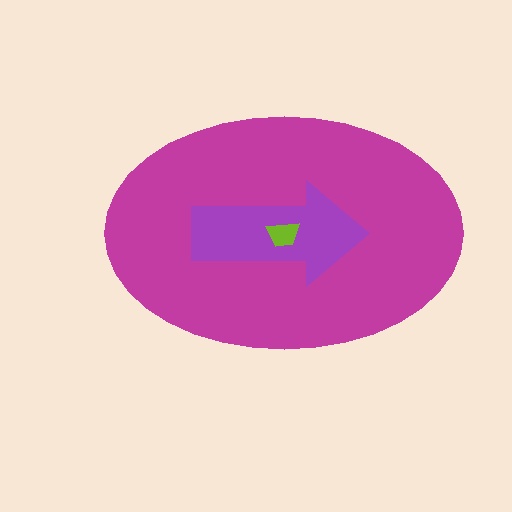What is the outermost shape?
The magenta ellipse.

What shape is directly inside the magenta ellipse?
The purple arrow.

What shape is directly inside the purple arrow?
The lime trapezoid.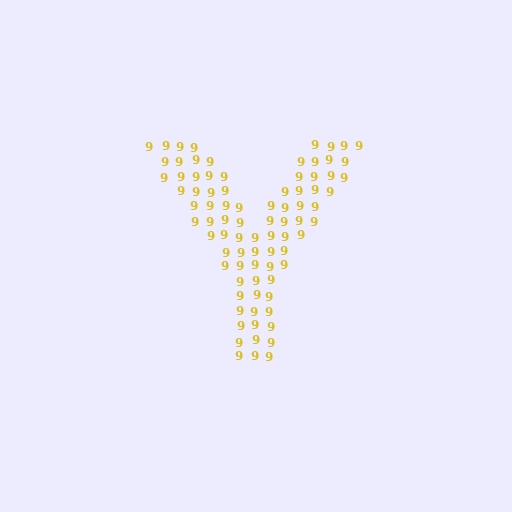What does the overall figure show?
The overall figure shows the letter Y.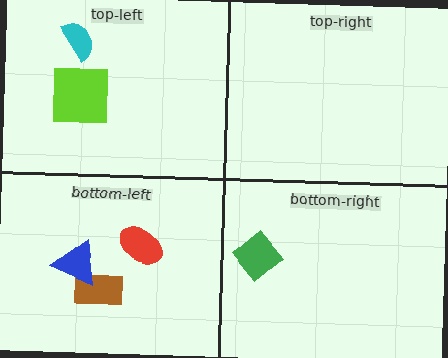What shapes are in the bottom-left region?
The red ellipse, the brown rectangle, the blue triangle.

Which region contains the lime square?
The top-left region.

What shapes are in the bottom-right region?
The green diamond.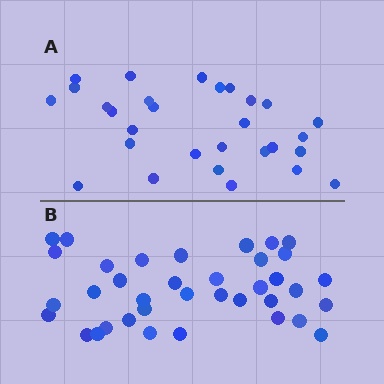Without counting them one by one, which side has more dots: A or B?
Region B (the bottom region) has more dots.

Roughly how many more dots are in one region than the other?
Region B has roughly 8 or so more dots than region A.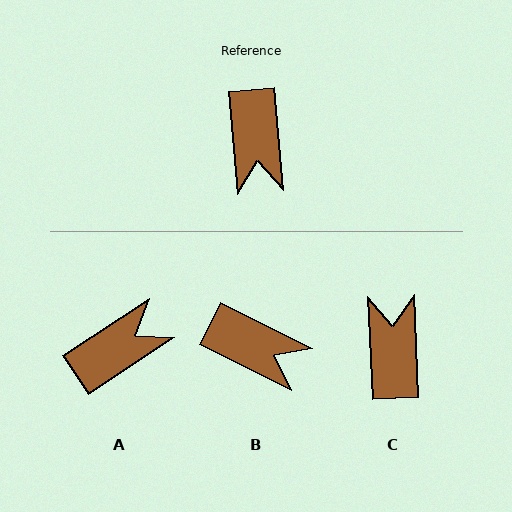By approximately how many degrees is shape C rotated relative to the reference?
Approximately 178 degrees counter-clockwise.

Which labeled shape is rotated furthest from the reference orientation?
C, about 178 degrees away.